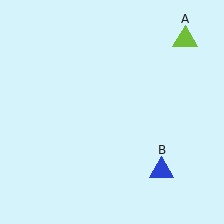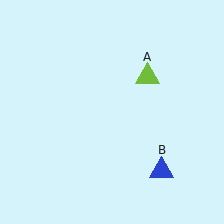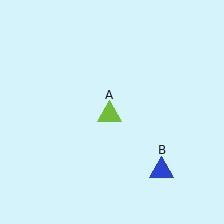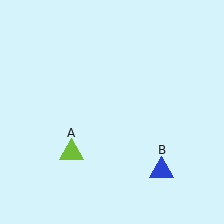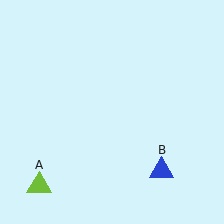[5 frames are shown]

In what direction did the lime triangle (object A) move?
The lime triangle (object A) moved down and to the left.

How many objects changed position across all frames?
1 object changed position: lime triangle (object A).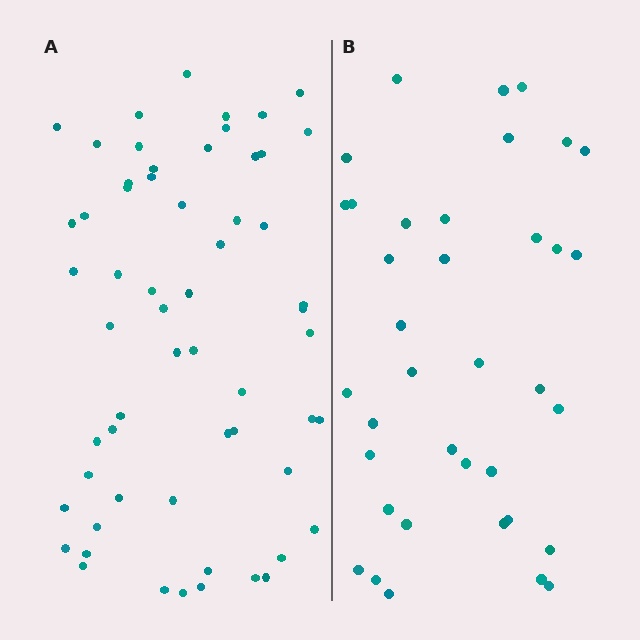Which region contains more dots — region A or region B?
Region A (the left region) has more dots.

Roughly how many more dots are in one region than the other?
Region A has approximately 20 more dots than region B.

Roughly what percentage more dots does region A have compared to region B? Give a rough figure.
About 60% more.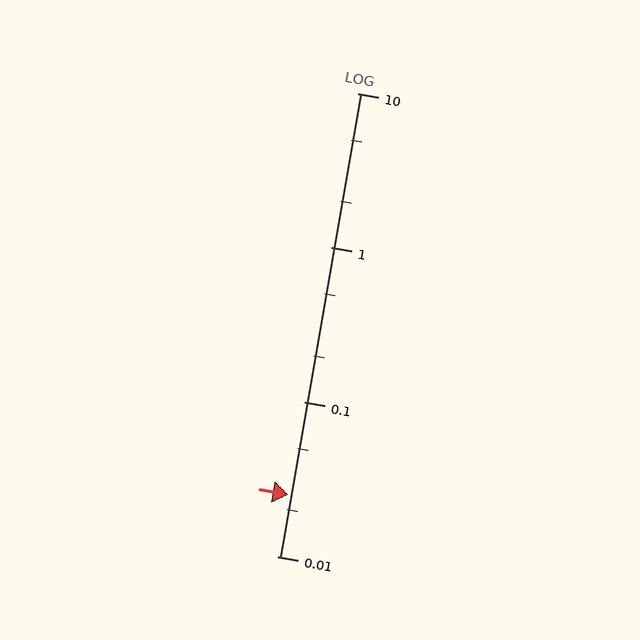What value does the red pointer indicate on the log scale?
The pointer indicates approximately 0.025.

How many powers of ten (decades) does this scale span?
The scale spans 3 decades, from 0.01 to 10.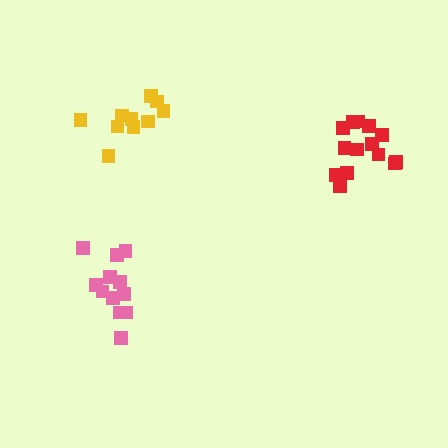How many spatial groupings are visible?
There are 3 spatial groupings.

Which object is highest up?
The yellow cluster is topmost.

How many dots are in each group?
Group 1: 10 dots, Group 2: 12 dots, Group 3: 14 dots (36 total).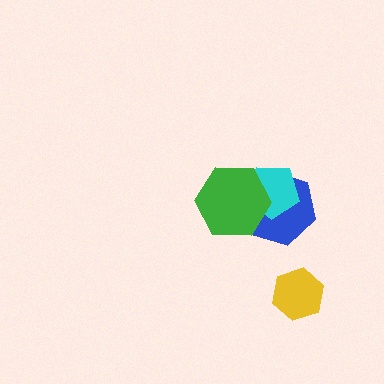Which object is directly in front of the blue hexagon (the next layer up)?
The cyan pentagon is directly in front of the blue hexagon.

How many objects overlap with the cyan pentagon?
2 objects overlap with the cyan pentagon.